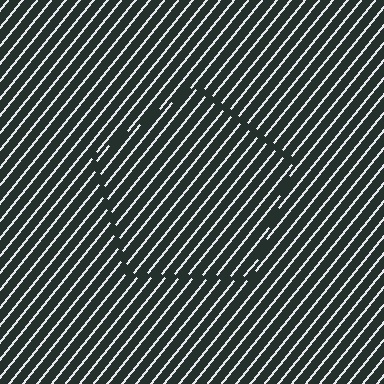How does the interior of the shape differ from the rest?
The interior of the shape contains the same grating, shifted by half a period — the contour is defined by the phase discontinuity where line-ends from the inner and outer gratings abut.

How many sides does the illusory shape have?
5 sides — the line-ends trace a pentagon.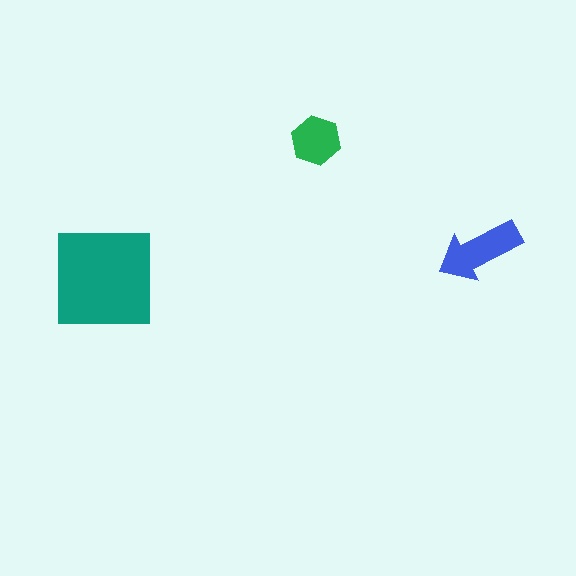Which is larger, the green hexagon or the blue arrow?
The blue arrow.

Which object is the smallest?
The green hexagon.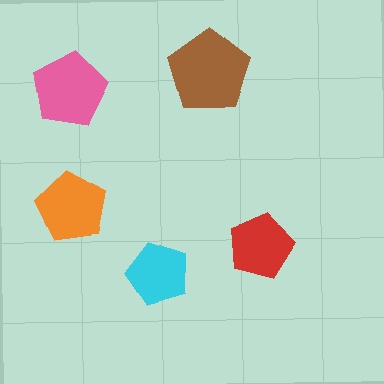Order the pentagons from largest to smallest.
the brown one, the pink one, the orange one, the red one, the cyan one.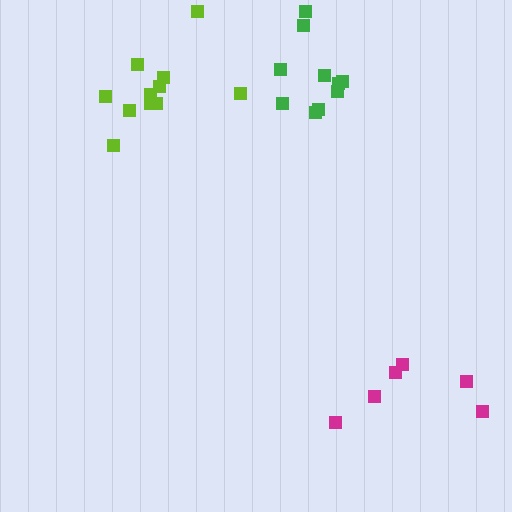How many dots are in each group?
Group 1: 6 dots, Group 2: 10 dots, Group 3: 11 dots (27 total).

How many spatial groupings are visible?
There are 3 spatial groupings.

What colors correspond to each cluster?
The clusters are colored: magenta, green, lime.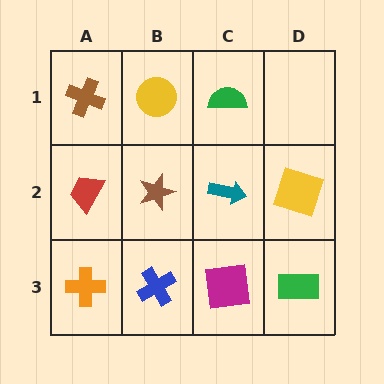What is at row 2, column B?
A brown star.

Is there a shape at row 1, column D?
No, that cell is empty.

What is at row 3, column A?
An orange cross.